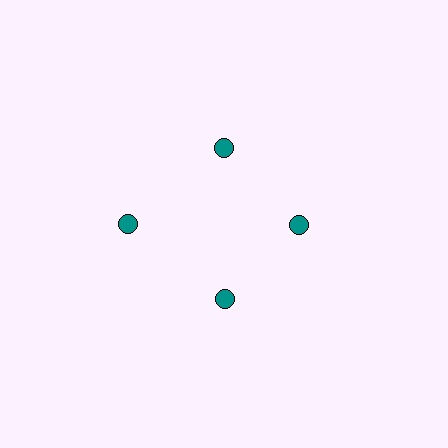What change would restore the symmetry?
The symmetry would be restored by moving it inward, back onto the ring so that all 4 circles sit at equal angles and equal distance from the center.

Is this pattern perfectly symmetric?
No. The 4 teal circles are arranged in a ring, but one element near the 9 o'clock position is pushed outward from the center, breaking the 4-fold rotational symmetry.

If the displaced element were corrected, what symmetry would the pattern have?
It would have 4-fold rotational symmetry — the pattern would map onto itself every 90 degrees.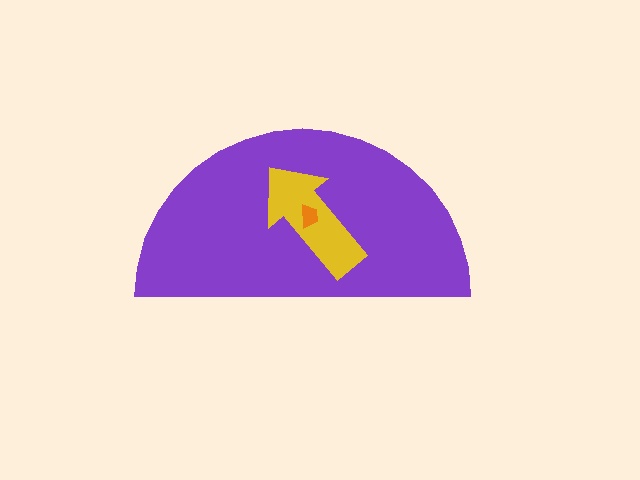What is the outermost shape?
The purple semicircle.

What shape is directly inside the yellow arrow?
The orange trapezoid.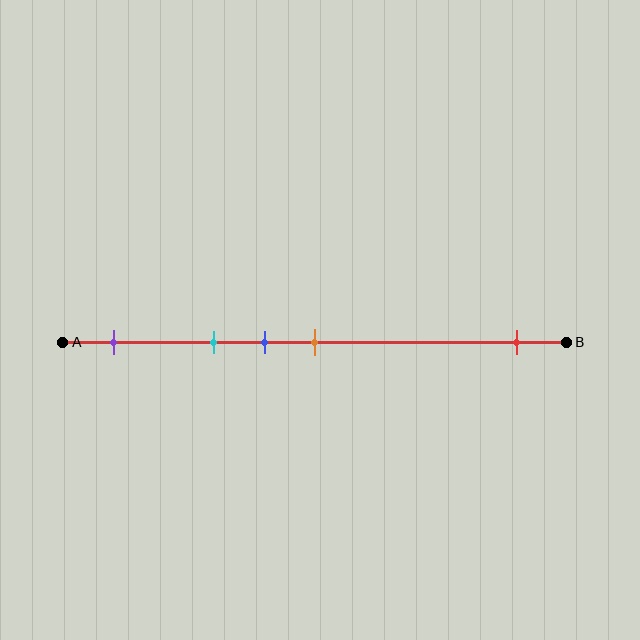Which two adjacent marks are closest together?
The blue and orange marks are the closest adjacent pair.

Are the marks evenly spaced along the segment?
No, the marks are not evenly spaced.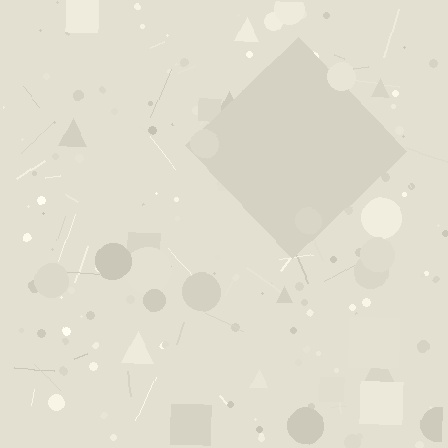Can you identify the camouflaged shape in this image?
The camouflaged shape is a diamond.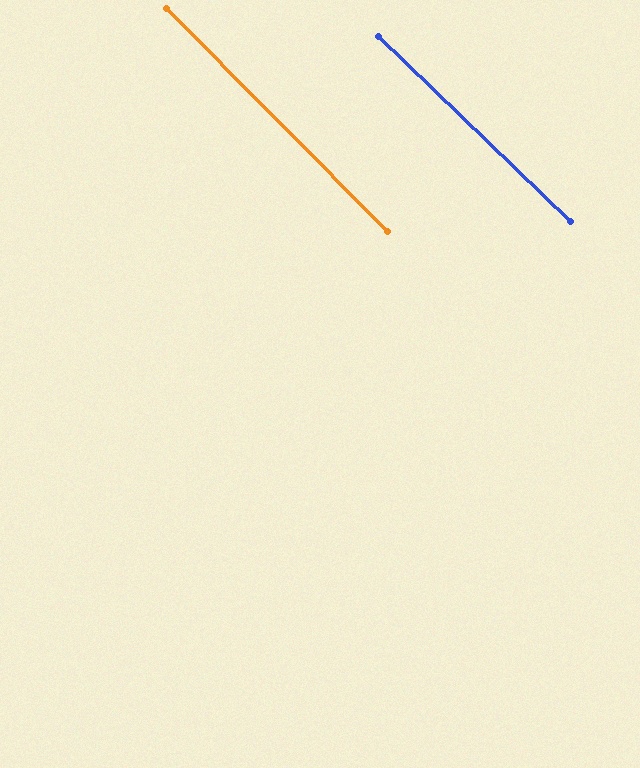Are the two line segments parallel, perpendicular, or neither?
Parallel — their directions differ by only 1.1°.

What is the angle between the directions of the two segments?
Approximately 1 degree.